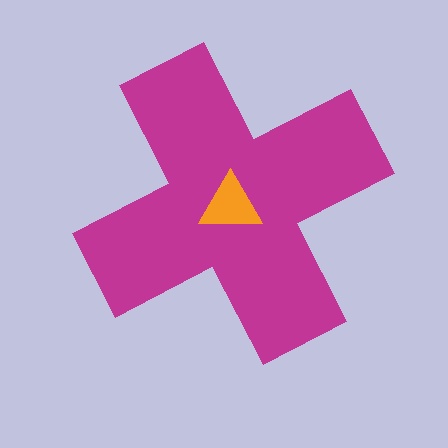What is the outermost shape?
The magenta cross.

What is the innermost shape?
The orange triangle.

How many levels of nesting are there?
2.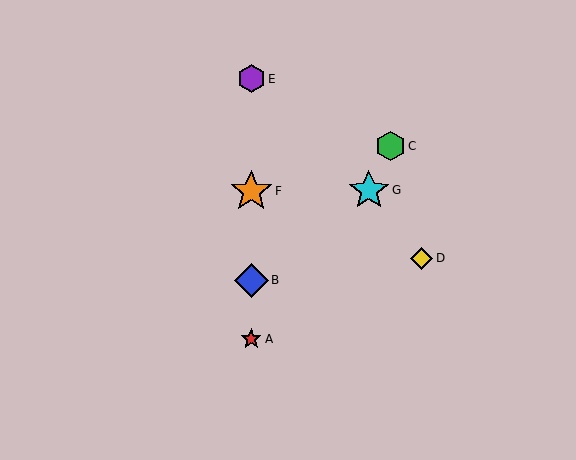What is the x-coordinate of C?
Object C is at x≈391.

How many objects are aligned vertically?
4 objects (A, B, E, F) are aligned vertically.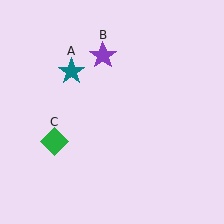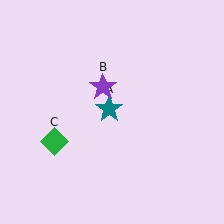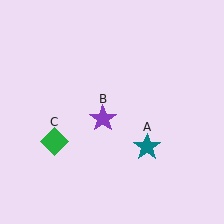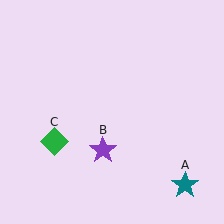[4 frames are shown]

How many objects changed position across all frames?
2 objects changed position: teal star (object A), purple star (object B).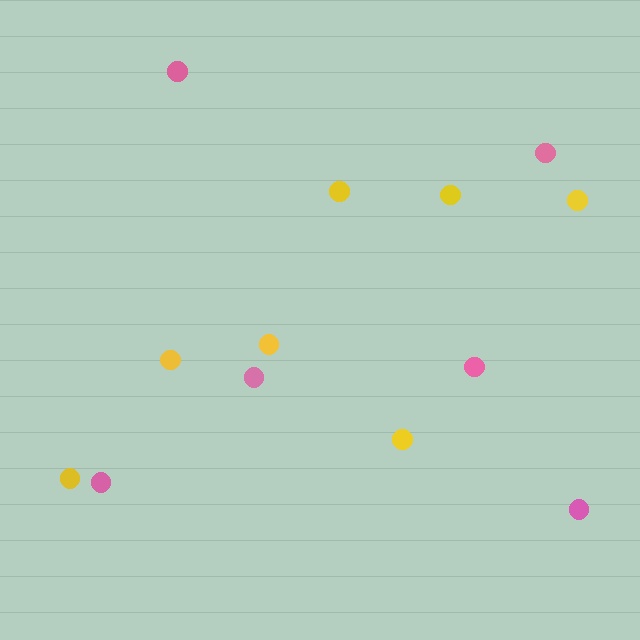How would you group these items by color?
There are 2 groups: one group of yellow circles (7) and one group of pink circles (6).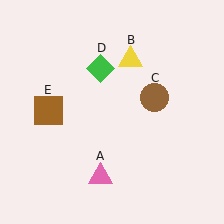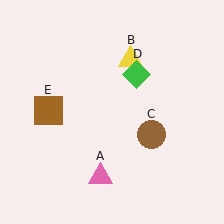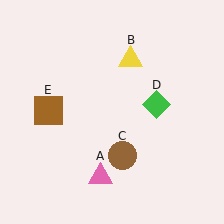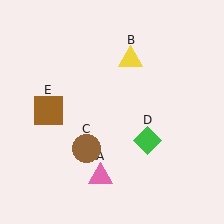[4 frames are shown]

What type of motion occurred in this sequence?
The brown circle (object C), green diamond (object D) rotated clockwise around the center of the scene.